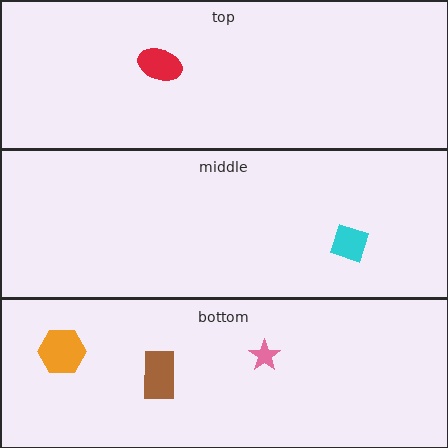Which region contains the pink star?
The bottom region.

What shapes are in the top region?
The red ellipse.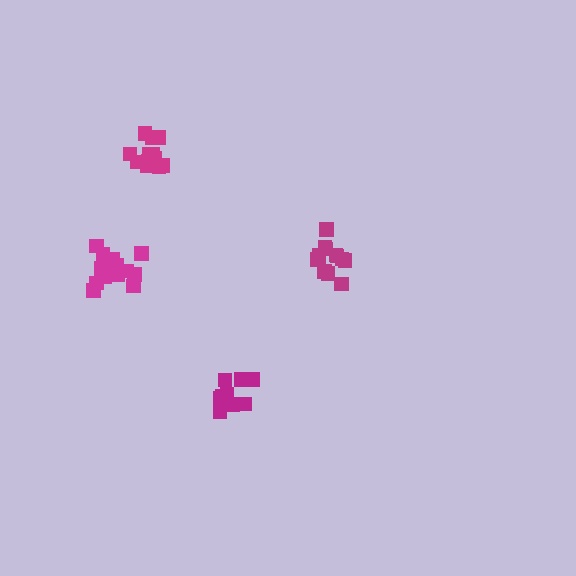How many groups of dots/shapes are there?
There are 4 groups.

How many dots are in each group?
Group 1: 13 dots, Group 2: 9 dots, Group 3: 13 dots, Group 4: 14 dots (49 total).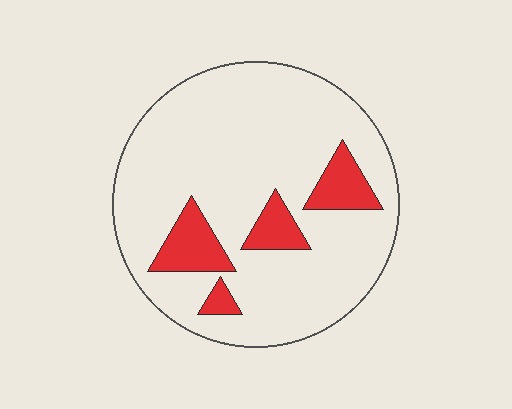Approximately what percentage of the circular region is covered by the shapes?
Approximately 15%.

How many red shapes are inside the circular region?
4.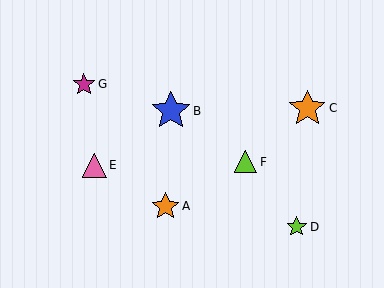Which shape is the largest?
The blue star (labeled B) is the largest.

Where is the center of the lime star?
The center of the lime star is at (297, 227).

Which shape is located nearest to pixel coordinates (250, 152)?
The lime triangle (labeled F) at (246, 162) is nearest to that location.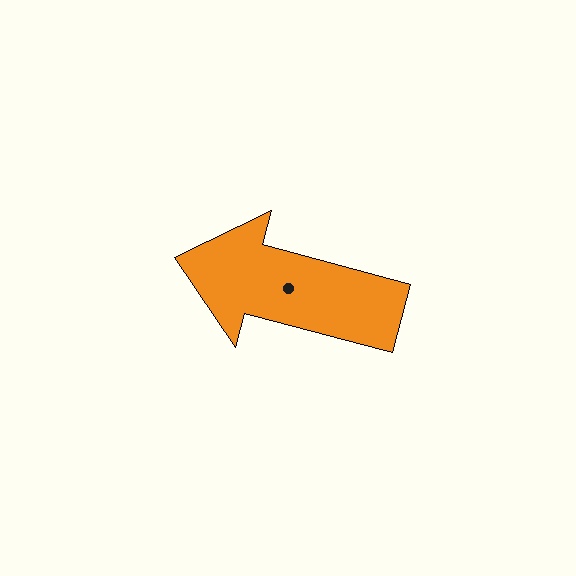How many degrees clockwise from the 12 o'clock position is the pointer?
Approximately 285 degrees.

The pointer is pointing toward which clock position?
Roughly 9 o'clock.